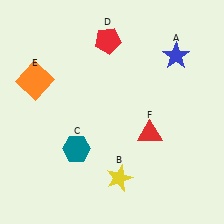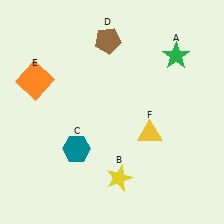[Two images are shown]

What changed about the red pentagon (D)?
In Image 1, D is red. In Image 2, it changed to brown.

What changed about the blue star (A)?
In Image 1, A is blue. In Image 2, it changed to green.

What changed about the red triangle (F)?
In Image 1, F is red. In Image 2, it changed to yellow.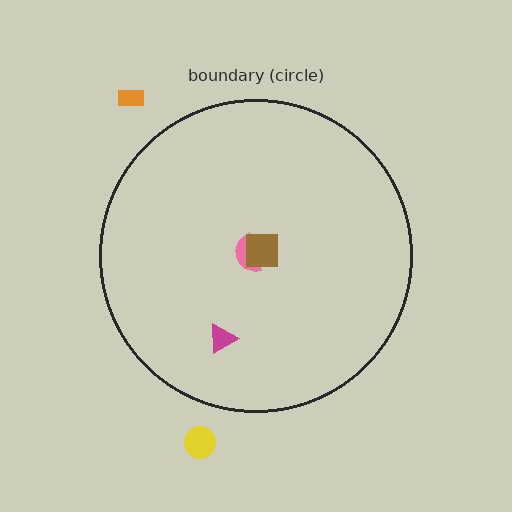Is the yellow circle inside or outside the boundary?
Outside.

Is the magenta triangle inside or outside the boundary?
Inside.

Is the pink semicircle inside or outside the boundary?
Inside.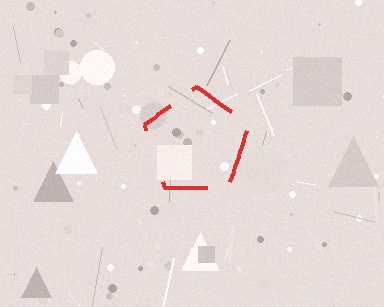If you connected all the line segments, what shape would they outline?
They would outline a pentagon.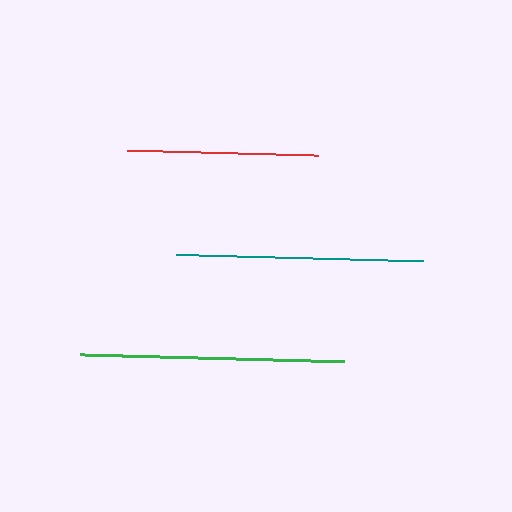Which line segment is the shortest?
The red line is the shortest at approximately 191 pixels.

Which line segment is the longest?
The green line is the longest at approximately 264 pixels.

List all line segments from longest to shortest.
From longest to shortest: green, teal, red.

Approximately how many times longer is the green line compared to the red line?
The green line is approximately 1.4 times the length of the red line.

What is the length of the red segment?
The red segment is approximately 191 pixels long.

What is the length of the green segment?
The green segment is approximately 264 pixels long.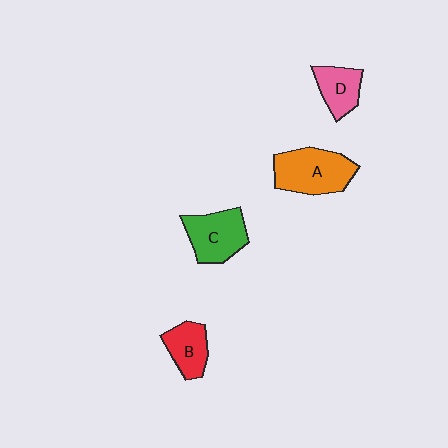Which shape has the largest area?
Shape A (orange).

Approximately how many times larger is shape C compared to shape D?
Approximately 1.4 times.